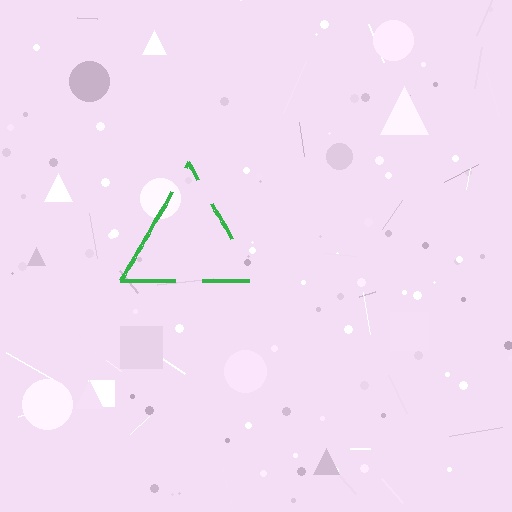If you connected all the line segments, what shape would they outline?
They would outline a triangle.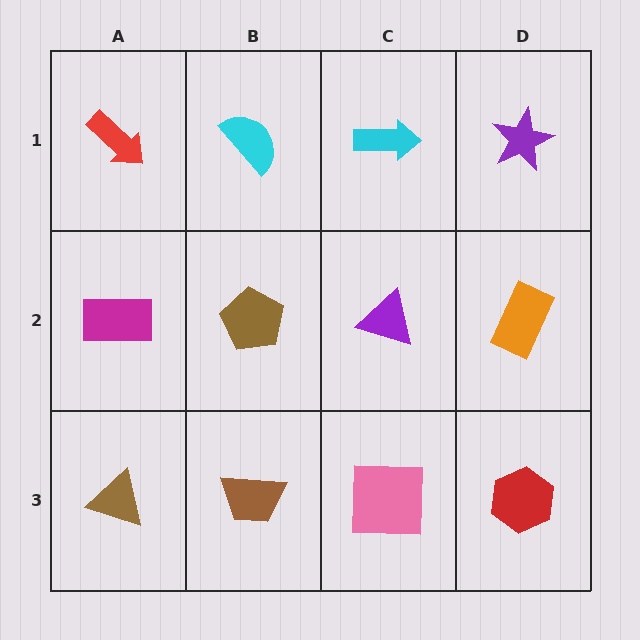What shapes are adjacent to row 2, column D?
A purple star (row 1, column D), a red hexagon (row 3, column D), a purple triangle (row 2, column C).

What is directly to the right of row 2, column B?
A purple triangle.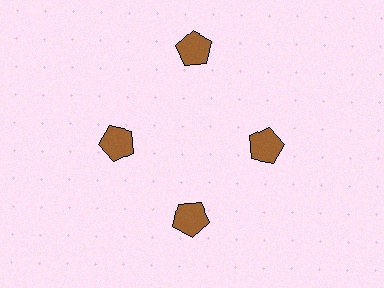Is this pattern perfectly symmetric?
No. The 4 brown pentagons are arranged in a ring, but one element near the 12 o'clock position is pushed outward from the center, breaking the 4-fold rotational symmetry.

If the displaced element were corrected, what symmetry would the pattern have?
It would have 4-fold rotational symmetry — the pattern would map onto itself every 90 degrees.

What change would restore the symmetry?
The symmetry would be restored by moving it inward, back onto the ring so that all 4 pentagons sit at equal angles and equal distance from the center.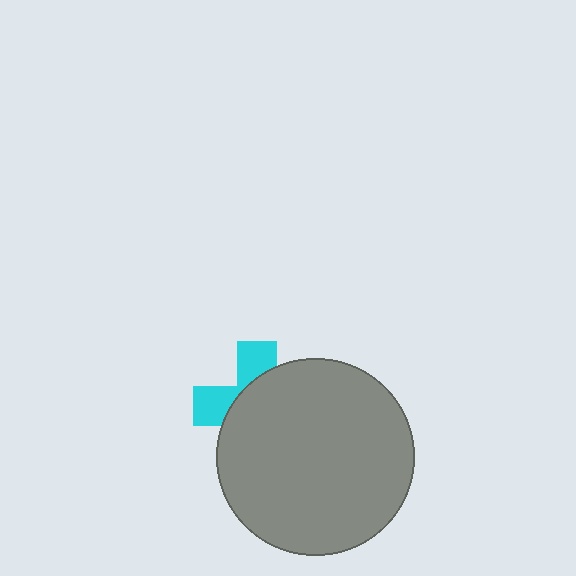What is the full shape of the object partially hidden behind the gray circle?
The partially hidden object is a cyan cross.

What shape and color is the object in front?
The object in front is a gray circle.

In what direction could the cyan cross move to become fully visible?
The cyan cross could move toward the upper-left. That would shift it out from behind the gray circle entirely.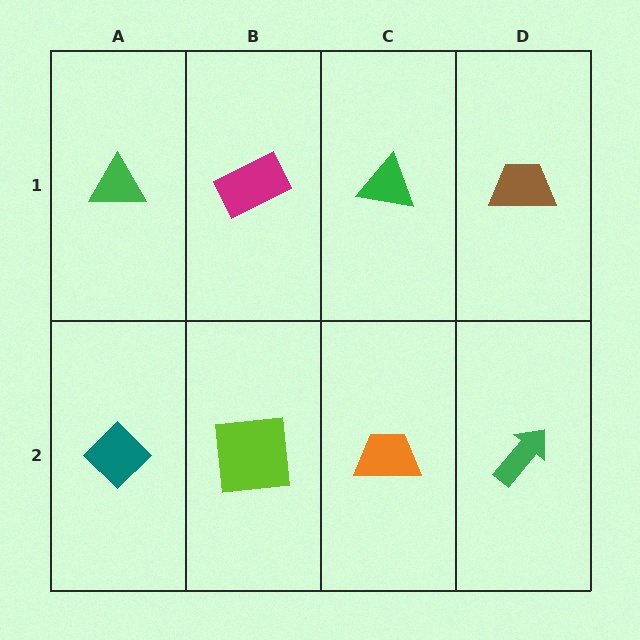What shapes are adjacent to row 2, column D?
A brown trapezoid (row 1, column D), an orange trapezoid (row 2, column C).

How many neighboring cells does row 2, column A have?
2.